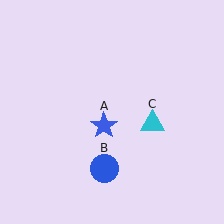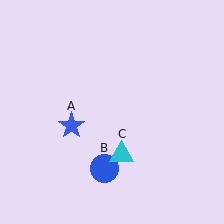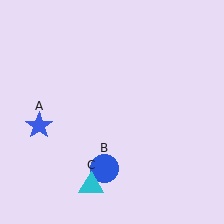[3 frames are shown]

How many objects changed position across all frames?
2 objects changed position: blue star (object A), cyan triangle (object C).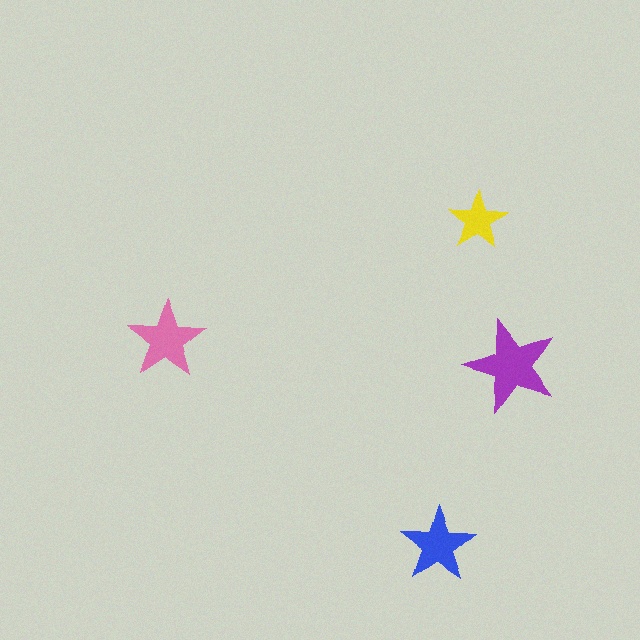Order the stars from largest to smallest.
the purple one, the pink one, the blue one, the yellow one.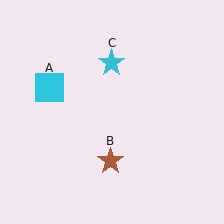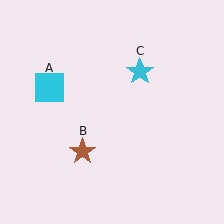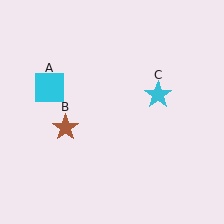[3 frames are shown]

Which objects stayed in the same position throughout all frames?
Cyan square (object A) remained stationary.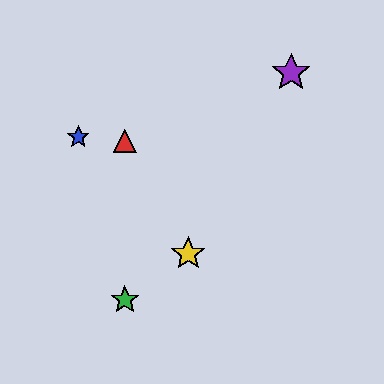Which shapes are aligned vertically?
The red triangle, the green star are aligned vertically.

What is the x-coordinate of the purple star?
The purple star is at x≈291.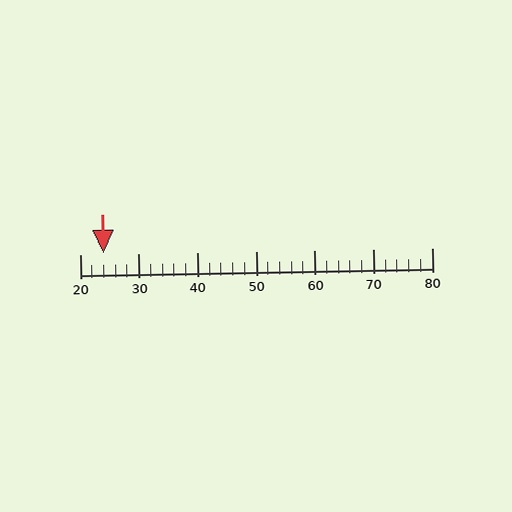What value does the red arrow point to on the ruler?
The red arrow points to approximately 24.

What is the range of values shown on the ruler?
The ruler shows values from 20 to 80.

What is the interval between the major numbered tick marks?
The major tick marks are spaced 10 units apart.